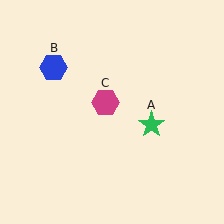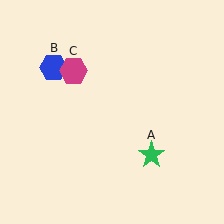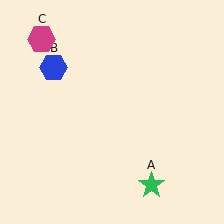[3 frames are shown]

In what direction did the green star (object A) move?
The green star (object A) moved down.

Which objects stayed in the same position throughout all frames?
Blue hexagon (object B) remained stationary.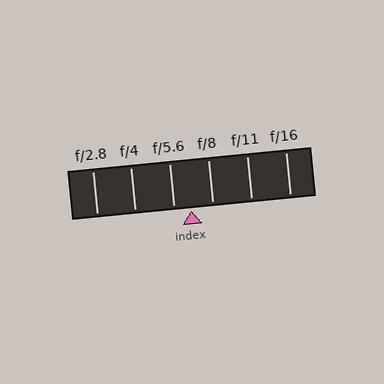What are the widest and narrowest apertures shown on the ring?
The widest aperture shown is f/2.8 and the narrowest is f/16.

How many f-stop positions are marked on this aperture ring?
There are 6 f-stop positions marked.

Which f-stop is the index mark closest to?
The index mark is closest to f/5.6.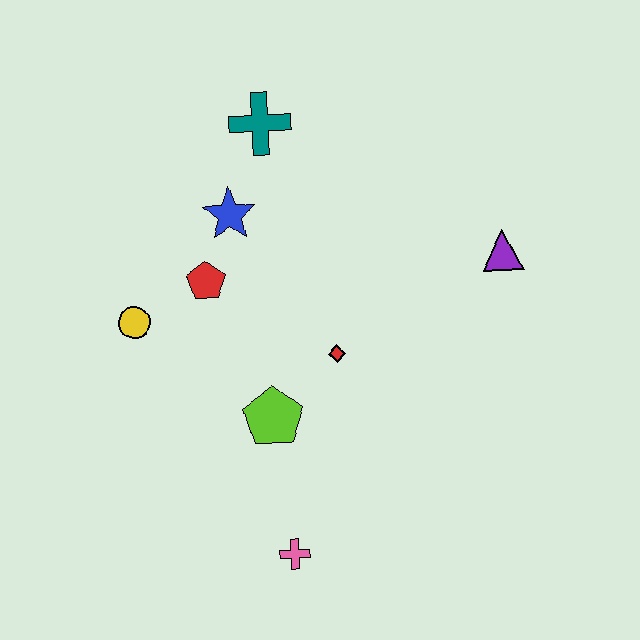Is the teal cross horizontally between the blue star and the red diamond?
Yes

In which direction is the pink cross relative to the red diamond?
The pink cross is below the red diamond.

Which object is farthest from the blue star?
The pink cross is farthest from the blue star.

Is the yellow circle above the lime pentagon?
Yes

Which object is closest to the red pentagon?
The blue star is closest to the red pentagon.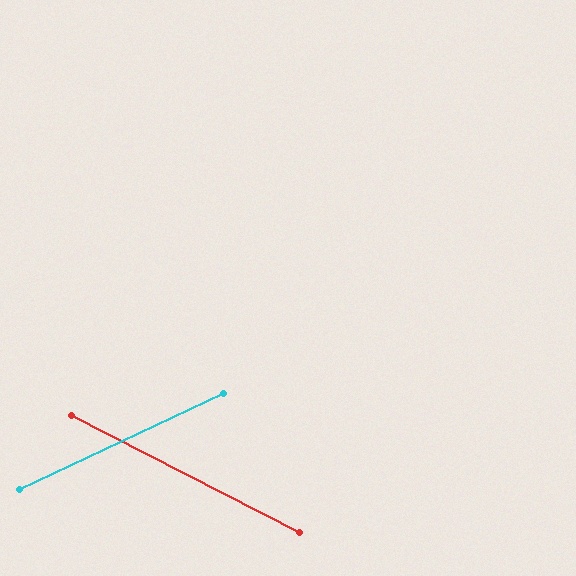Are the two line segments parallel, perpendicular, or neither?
Neither parallel nor perpendicular — they differ by about 52°.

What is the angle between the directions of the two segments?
Approximately 52 degrees.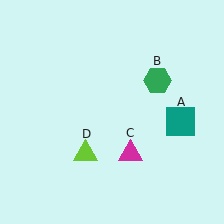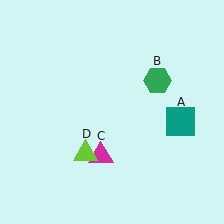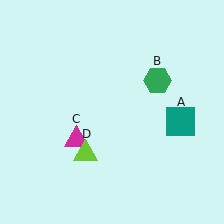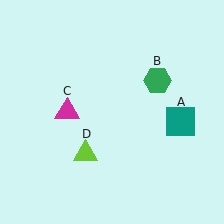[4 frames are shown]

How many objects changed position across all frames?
1 object changed position: magenta triangle (object C).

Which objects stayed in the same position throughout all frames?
Teal square (object A) and green hexagon (object B) and lime triangle (object D) remained stationary.